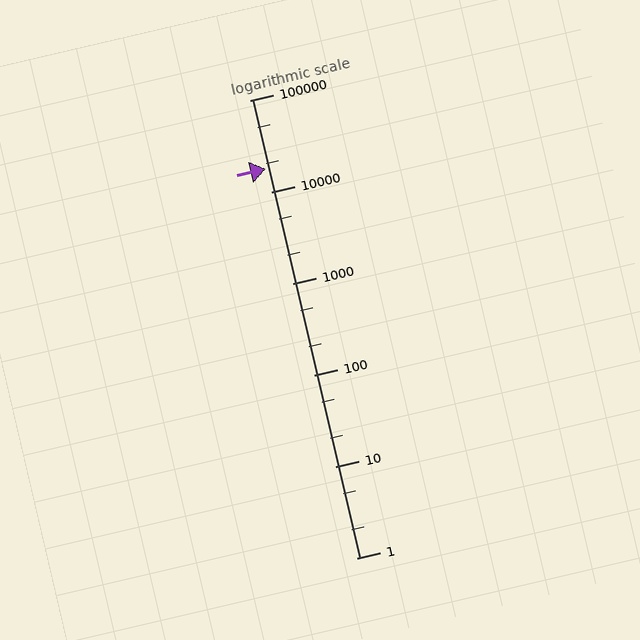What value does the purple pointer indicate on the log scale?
The pointer indicates approximately 18000.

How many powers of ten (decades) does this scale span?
The scale spans 5 decades, from 1 to 100000.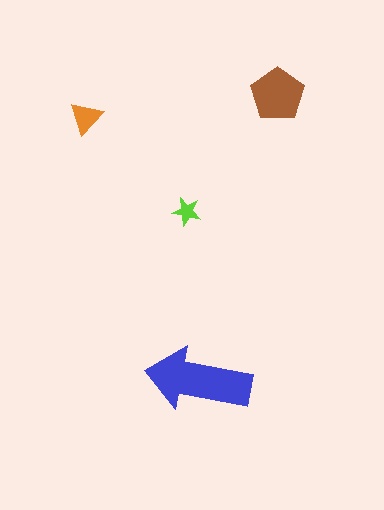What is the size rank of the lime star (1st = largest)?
4th.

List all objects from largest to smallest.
The blue arrow, the brown pentagon, the orange triangle, the lime star.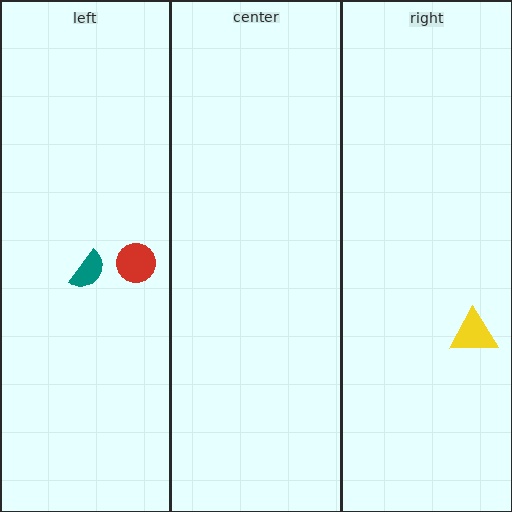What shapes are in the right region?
The yellow triangle.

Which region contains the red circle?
The left region.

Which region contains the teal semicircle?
The left region.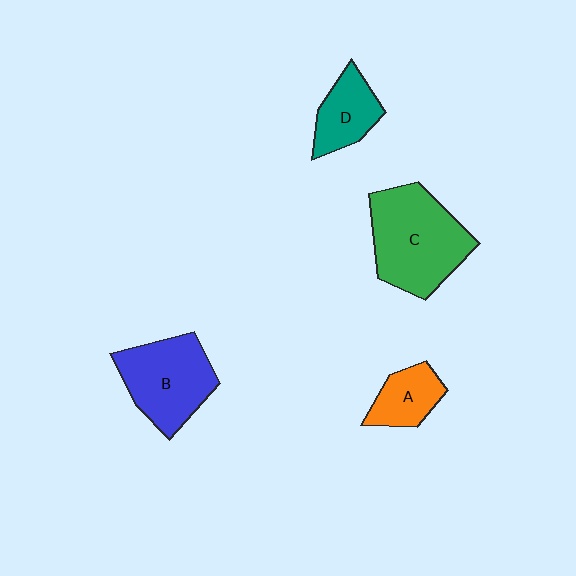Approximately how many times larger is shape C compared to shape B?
Approximately 1.2 times.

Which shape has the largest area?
Shape C (green).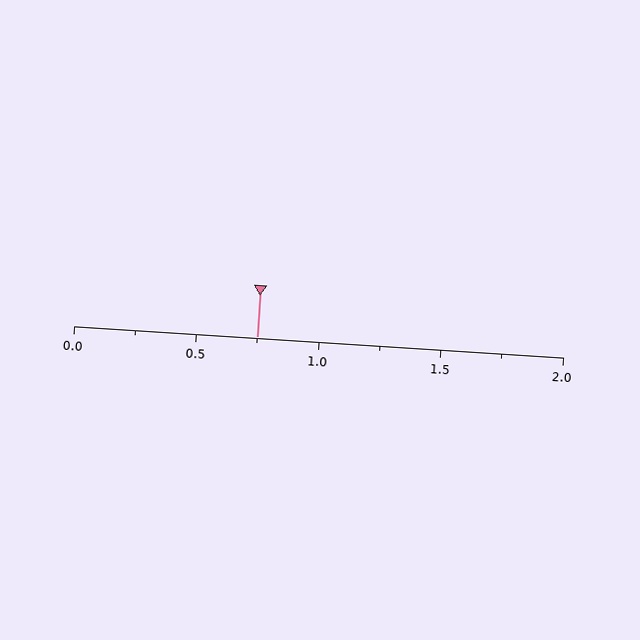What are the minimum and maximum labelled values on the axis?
The axis runs from 0.0 to 2.0.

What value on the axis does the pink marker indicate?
The marker indicates approximately 0.75.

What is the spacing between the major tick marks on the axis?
The major ticks are spaced 0.5 apart.